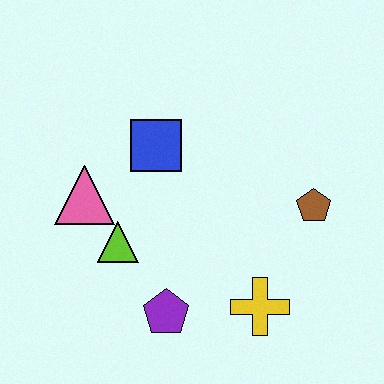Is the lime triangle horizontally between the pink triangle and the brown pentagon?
Yes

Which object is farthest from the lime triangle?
The brown pentagon is farthest from the lime triangle.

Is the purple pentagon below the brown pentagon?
Yes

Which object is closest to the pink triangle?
The lime triangle is closest to the pink triangle.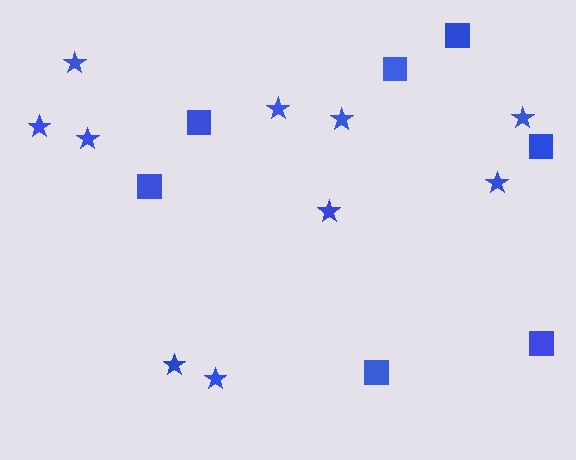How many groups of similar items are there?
There are 2 groups: one group of stars (10) and one group of squares (7).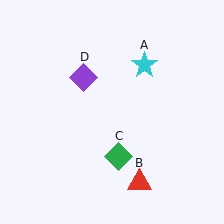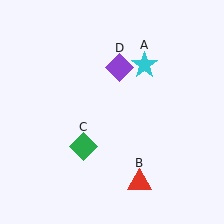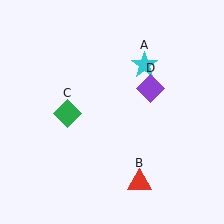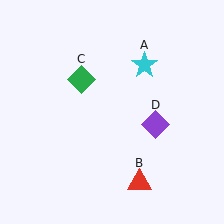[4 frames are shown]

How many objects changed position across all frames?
2 objects changed position: green diamond (object C), purple diamond (object D).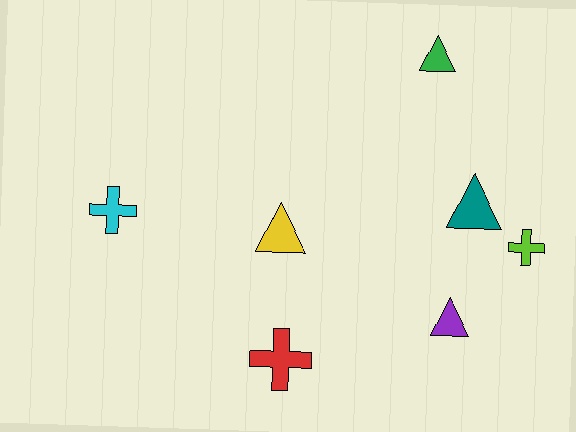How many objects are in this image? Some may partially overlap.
There are 7 objects.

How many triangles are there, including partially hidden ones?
There are 4 triangles.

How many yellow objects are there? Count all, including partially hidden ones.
There is 1 yellow object.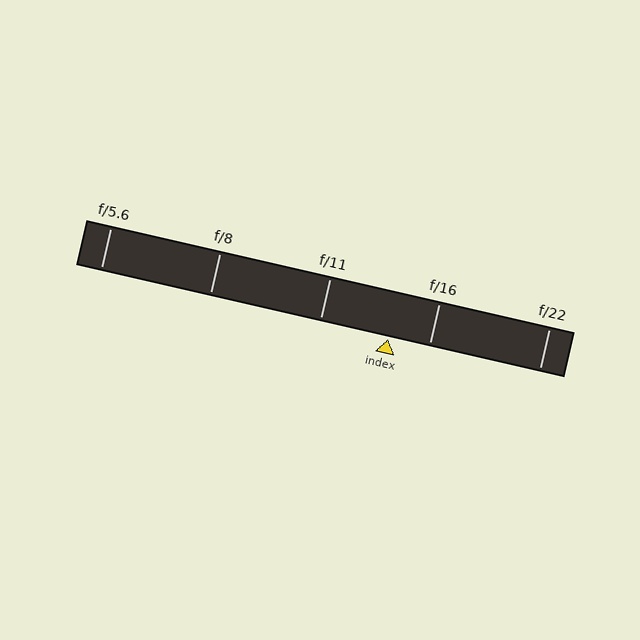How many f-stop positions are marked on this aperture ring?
There are 5 f-stop positions marked.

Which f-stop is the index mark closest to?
The index mark is closest to f/16.